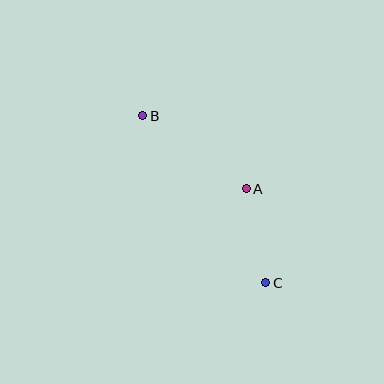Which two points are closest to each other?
Points A and C are closest to each other.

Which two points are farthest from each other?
Points B and C are farthest from each other.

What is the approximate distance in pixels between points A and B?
The distance between A and B is approximately 126 pixels.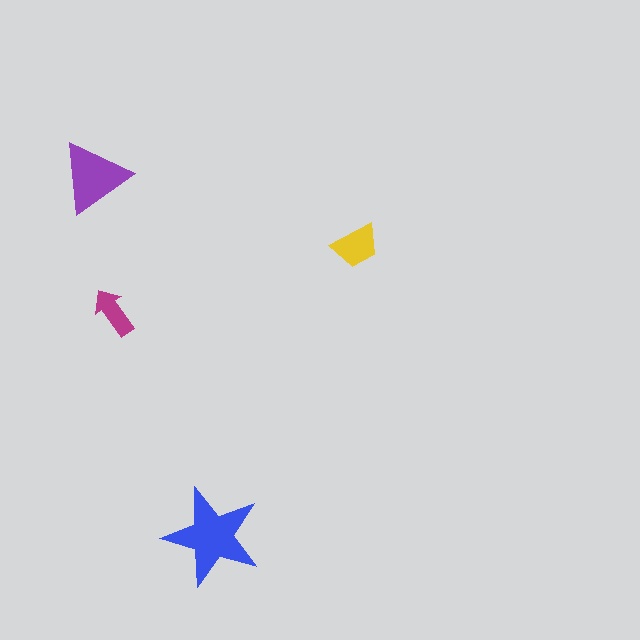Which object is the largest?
The blue star.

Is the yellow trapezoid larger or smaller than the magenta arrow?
Larger.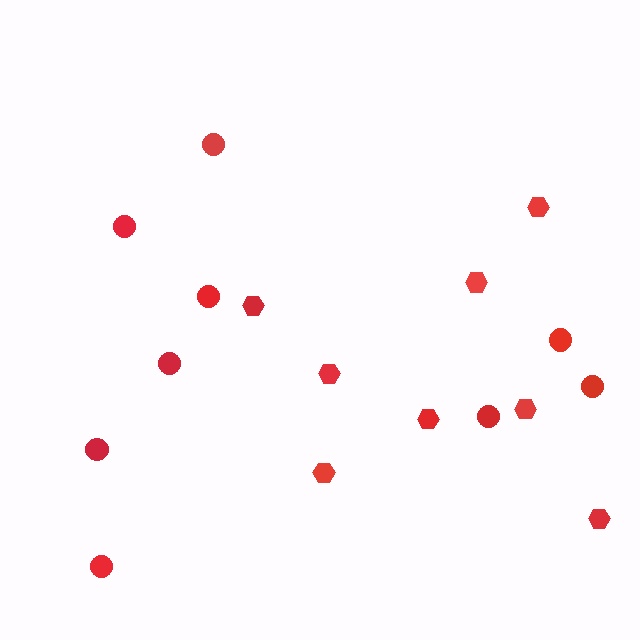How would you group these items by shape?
There are 2 groups: one group of hexagons (8) and one group of circles (9).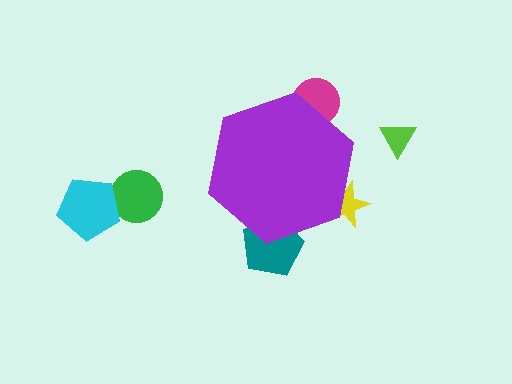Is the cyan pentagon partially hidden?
No, the cyan pentagon is fully visible.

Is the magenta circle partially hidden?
Yes, the magenta circle is partially hidden behind the purple hexagon.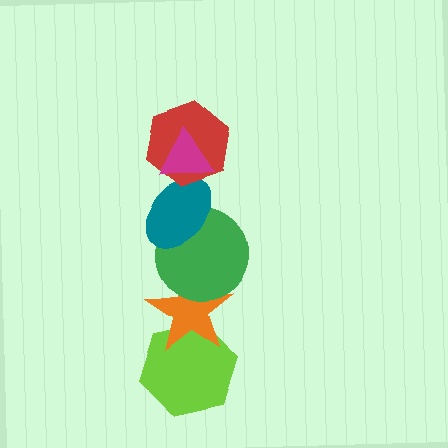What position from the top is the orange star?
The orange star is 5th from the top.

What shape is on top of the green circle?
The teal ellipse is on top of the green circle.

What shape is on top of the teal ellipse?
The red hexagon is on top of the teal ellipse.